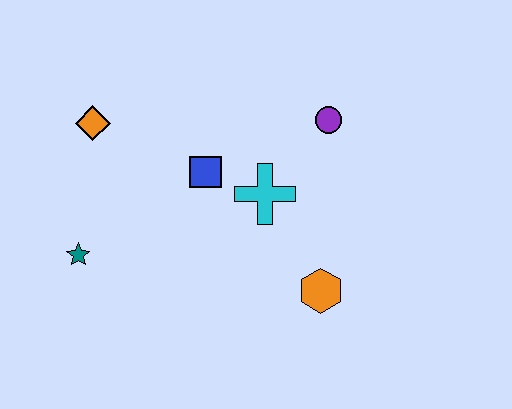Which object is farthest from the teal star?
The purple circle is farthest from the teal star.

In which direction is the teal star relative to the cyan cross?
The teal star is to the left of the cyan cross.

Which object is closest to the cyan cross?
The blue square is closest to the cyan cross.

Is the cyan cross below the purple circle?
Yes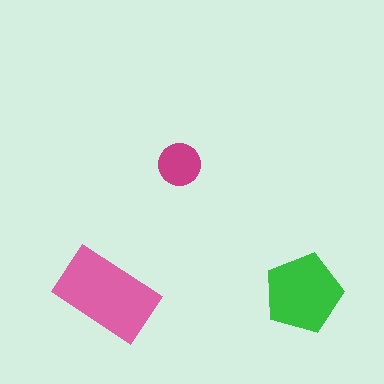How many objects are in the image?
There are 3 objects in the image.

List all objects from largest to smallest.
The pink rectangle, the green pentagon, the magenta circle.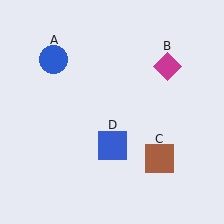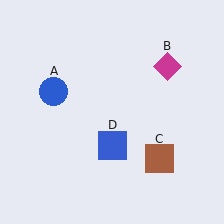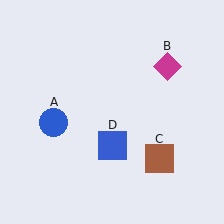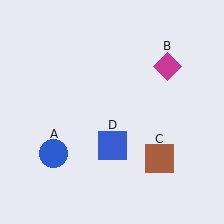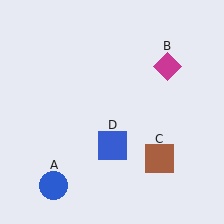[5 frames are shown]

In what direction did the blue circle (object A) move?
The blue circle (object A) moved down.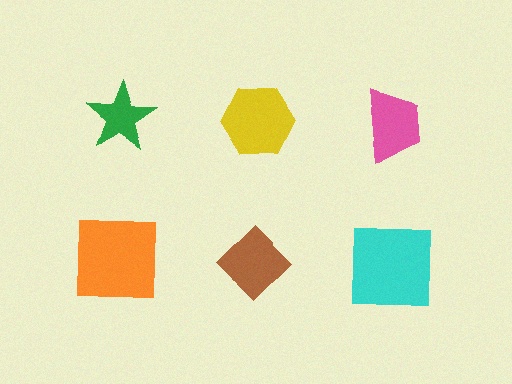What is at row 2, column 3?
A cyan square.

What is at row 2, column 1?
An orange square.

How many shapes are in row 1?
3 shapes.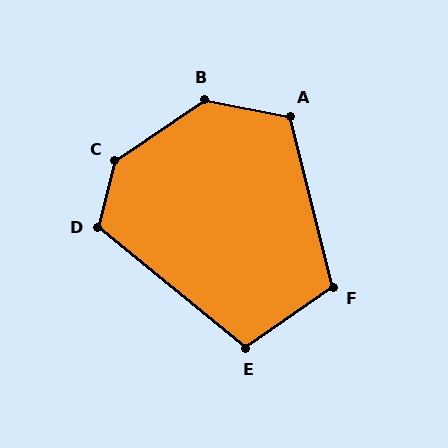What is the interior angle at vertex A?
Approximately 115 degrees (obtuse).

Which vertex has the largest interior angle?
C, at approximately 139 degrees.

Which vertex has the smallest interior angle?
E, at approximately 106 degrees.